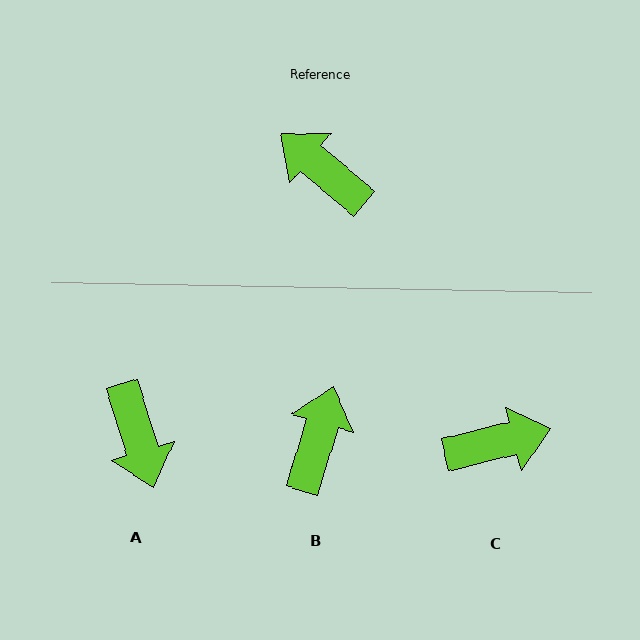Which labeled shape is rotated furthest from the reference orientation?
A, about 147 degrees away.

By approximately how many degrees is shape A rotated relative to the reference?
Approximately 147 degrees counter-clockwise.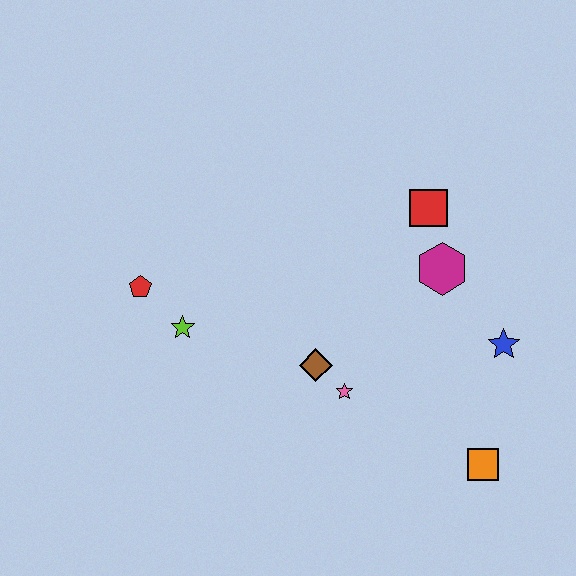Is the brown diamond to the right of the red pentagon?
Yes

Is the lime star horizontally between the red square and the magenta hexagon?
No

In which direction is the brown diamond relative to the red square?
The brown diamond is below the red square.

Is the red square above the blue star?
Yes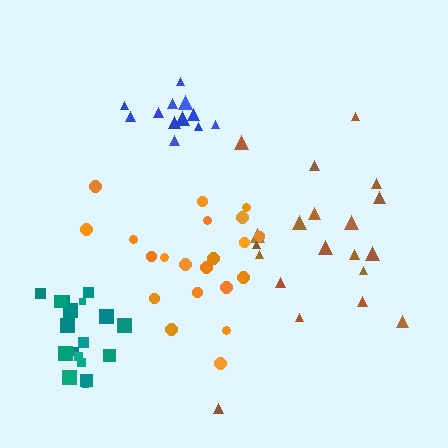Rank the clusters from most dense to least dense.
teal, blue, orange, brown.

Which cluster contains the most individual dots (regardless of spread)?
Orange (21).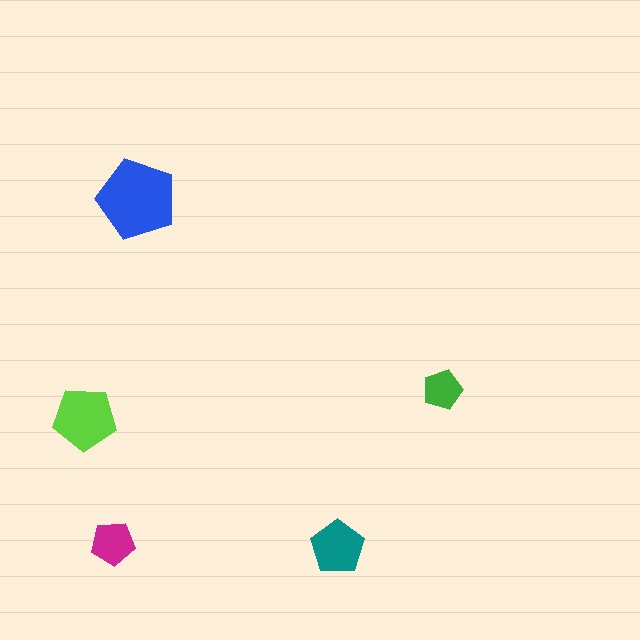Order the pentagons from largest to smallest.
the blue one, the lime one, the teal one, the magenta one, the green one.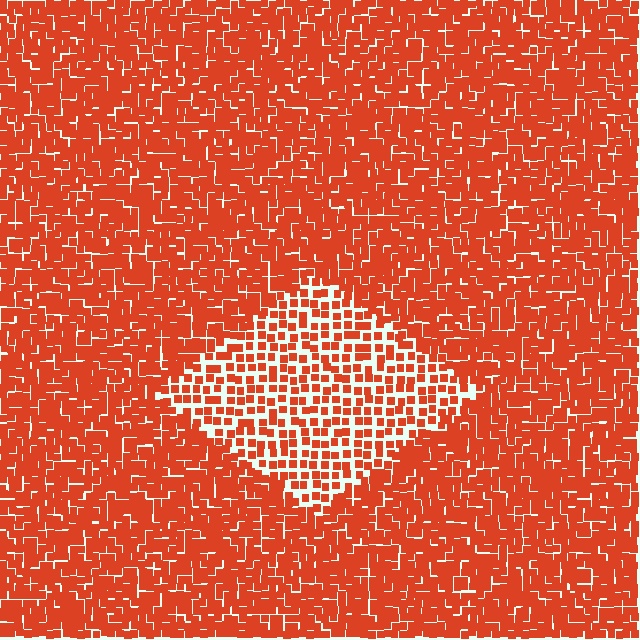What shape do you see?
I see a diamond.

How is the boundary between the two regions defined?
The boundary is defined by a change in element density (approximately 1.9x ratio). All elements are the same color, size, and shape.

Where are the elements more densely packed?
The elements are more densely packed outside the diamond boundary.